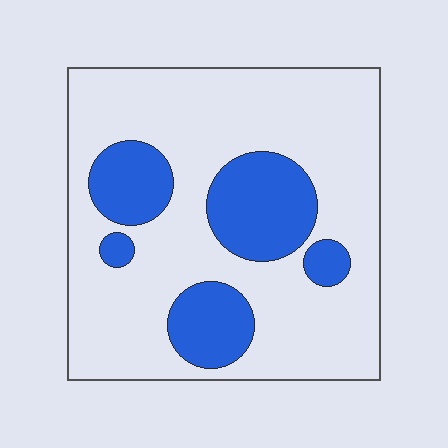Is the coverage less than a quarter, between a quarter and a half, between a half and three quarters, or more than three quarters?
Less than a quarter.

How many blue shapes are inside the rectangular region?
5.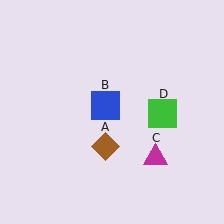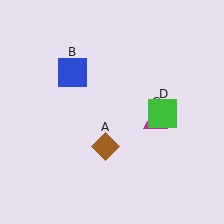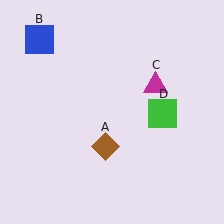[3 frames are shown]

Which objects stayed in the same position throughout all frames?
Brown diamond (object A) and green square (object D) remained stationary.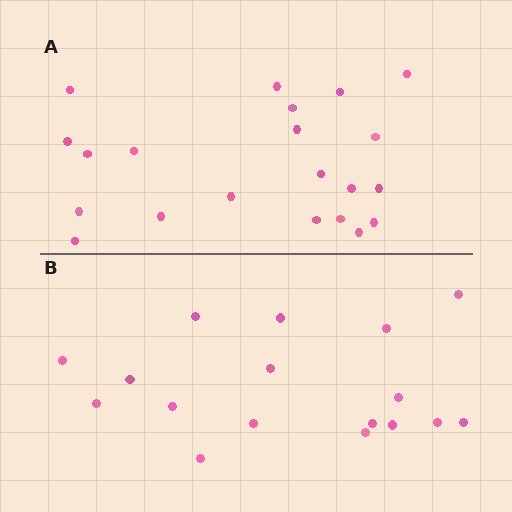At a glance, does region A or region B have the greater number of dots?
Region A (the top region) has more dots.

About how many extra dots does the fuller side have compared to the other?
Region A has about 4 more dots than region B.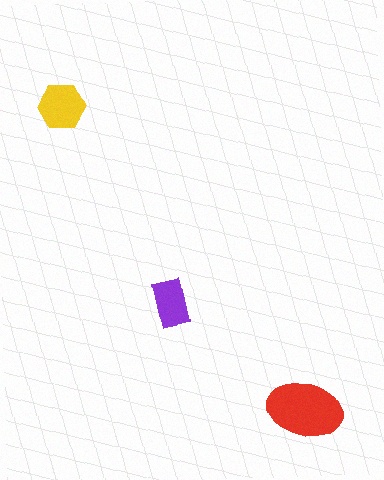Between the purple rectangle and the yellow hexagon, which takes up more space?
The yellow hexagon.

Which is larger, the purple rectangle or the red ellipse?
The red ellipse.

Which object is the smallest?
The purple rectangle.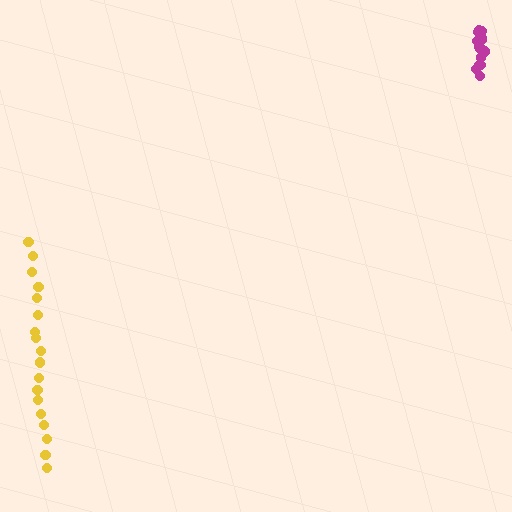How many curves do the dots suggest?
There are 2 distinct paths.